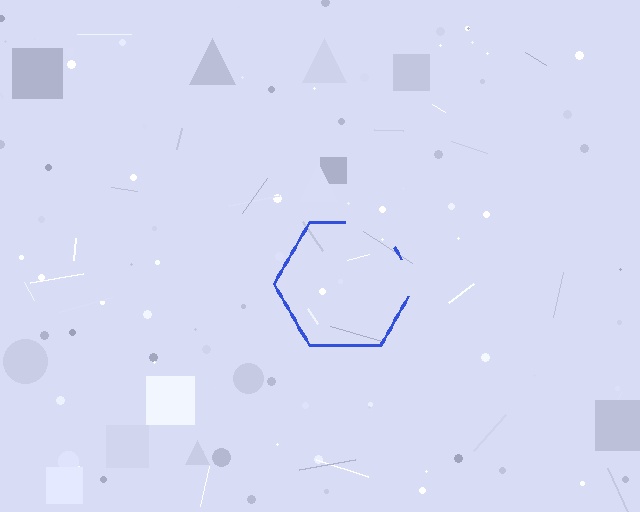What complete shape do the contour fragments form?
The contour fragments form a hexagon.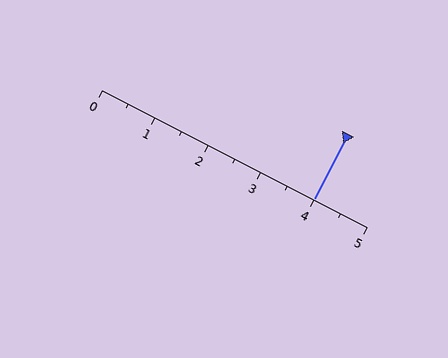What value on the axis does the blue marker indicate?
The marker indicates approximately 4.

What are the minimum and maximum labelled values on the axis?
The axis runs from 0 to 5.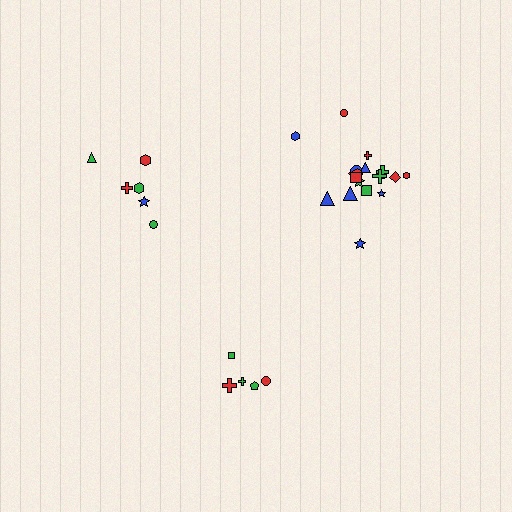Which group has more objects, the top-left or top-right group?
The top-right group.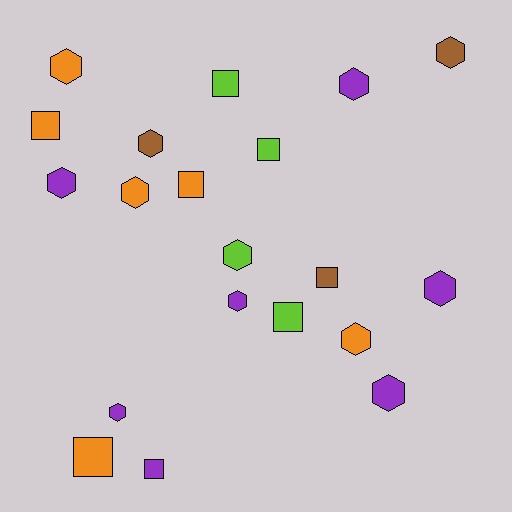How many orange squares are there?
There are 3 orange squares.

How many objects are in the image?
There are 20 objects.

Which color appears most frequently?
Purple, with 7 objects.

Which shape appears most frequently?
Hexagon, with 12 objects.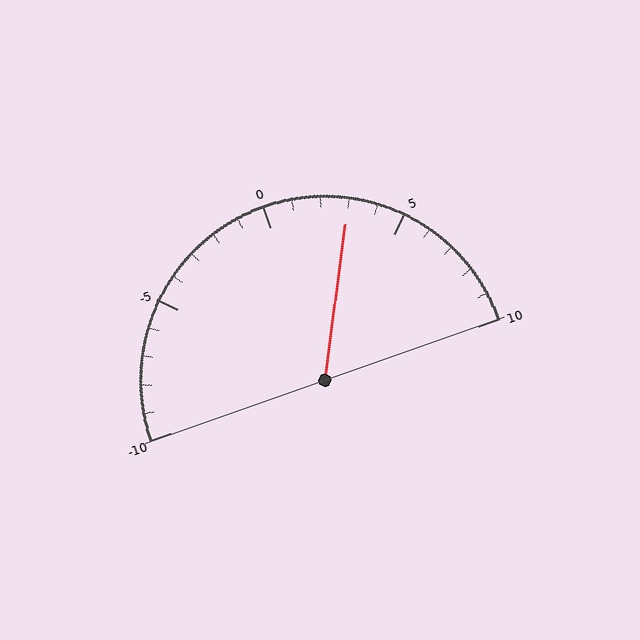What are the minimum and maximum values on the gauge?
The gauge ranges from -10 to 10.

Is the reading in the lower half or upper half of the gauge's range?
The reading is in the upper half of the range (-10 to 10).